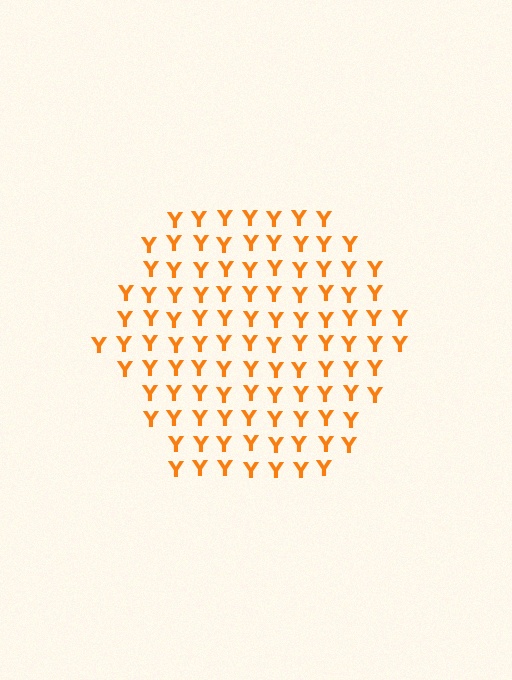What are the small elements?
The small elements are letter Y's.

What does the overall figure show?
The overall figure shows a hexagon.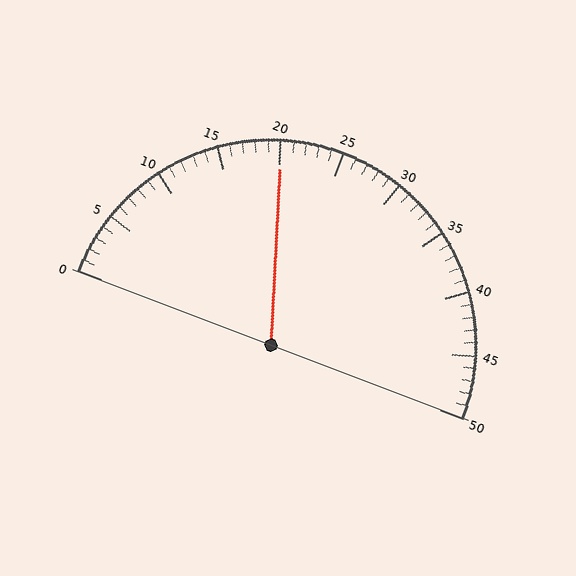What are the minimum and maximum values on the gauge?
The gauge ranges from 0 to 50.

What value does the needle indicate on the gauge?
The needle indicates approximately 20.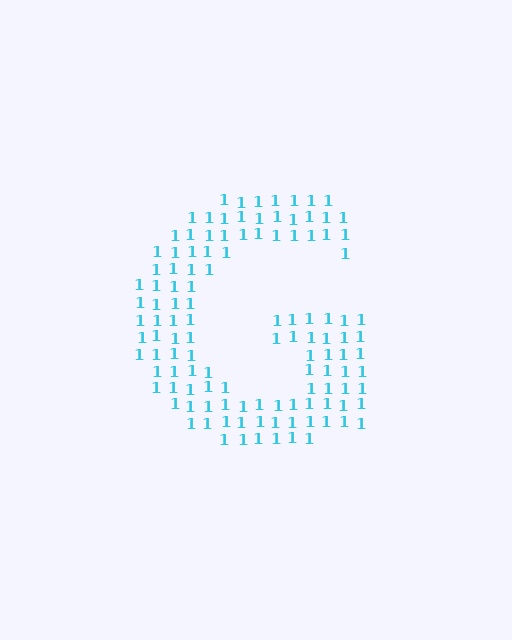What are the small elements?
The small elements are digit 1's.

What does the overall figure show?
The overall figure shows the letter G.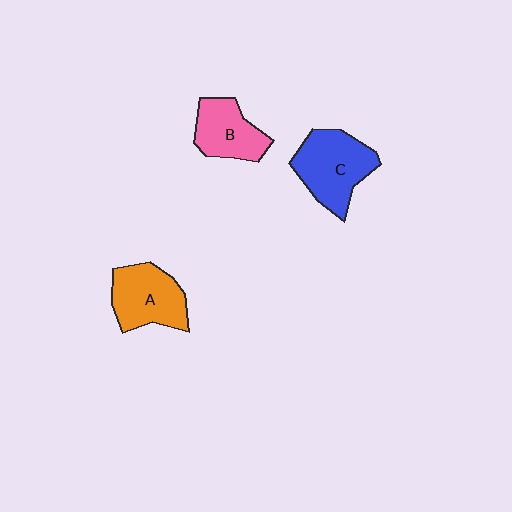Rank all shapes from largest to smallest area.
From largest to smallest: C (blue), A (orange), B (pink).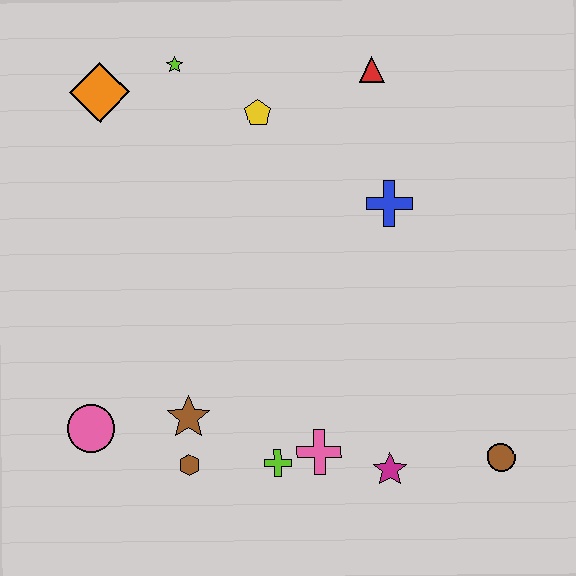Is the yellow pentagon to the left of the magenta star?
Yes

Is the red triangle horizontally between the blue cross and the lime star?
Yes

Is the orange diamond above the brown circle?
Yes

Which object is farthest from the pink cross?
The orange diamond is farthest from the pink cross.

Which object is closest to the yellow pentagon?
The lime star is closest to the yellow pentagon.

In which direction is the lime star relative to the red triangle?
The lime star is to the left of the red triangle.